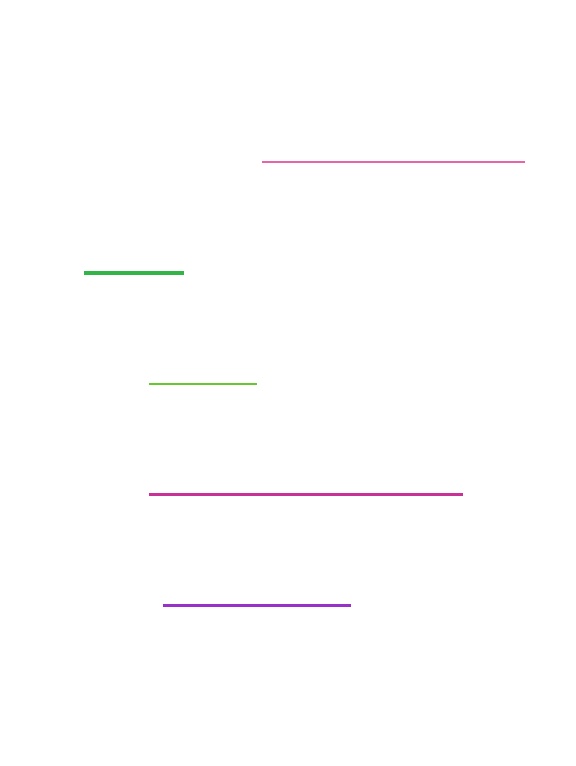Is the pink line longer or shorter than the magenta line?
The magenta line is longer than the pink line.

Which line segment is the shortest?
The green line is the shortest at approximately 99 pixels.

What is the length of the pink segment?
The pink segment is approximately 262 pixels long.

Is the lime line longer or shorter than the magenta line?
The magenta line is longer than the lime line.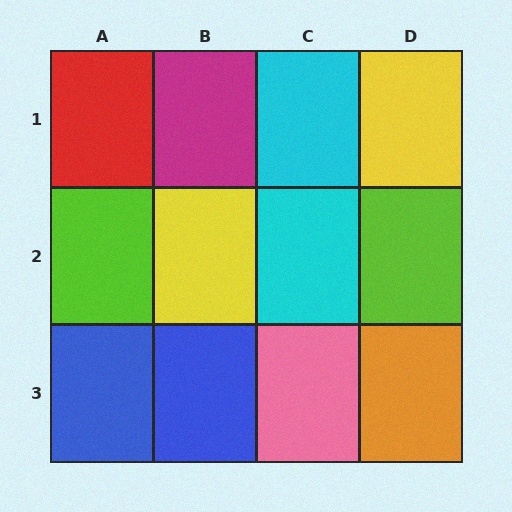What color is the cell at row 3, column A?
Blue.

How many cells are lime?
2 cells are lime.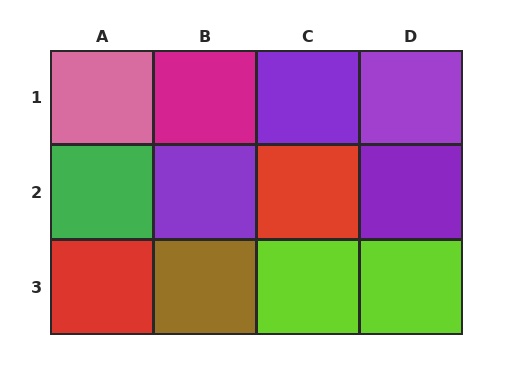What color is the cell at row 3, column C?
Lime.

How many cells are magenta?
1 cell is magenta.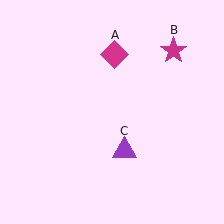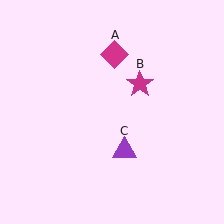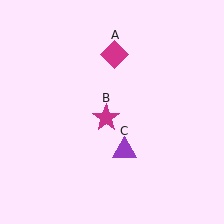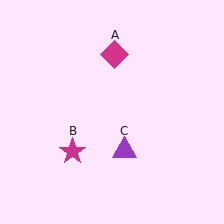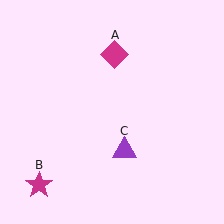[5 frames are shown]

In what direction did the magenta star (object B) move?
The magenta star (object B) moved down and to the left.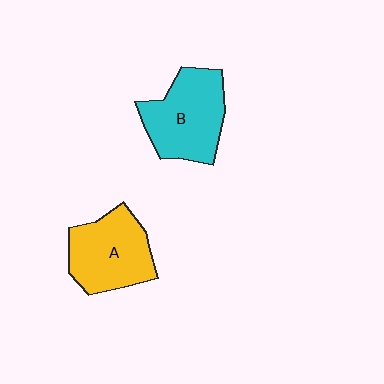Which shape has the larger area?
Shape B (cyan).